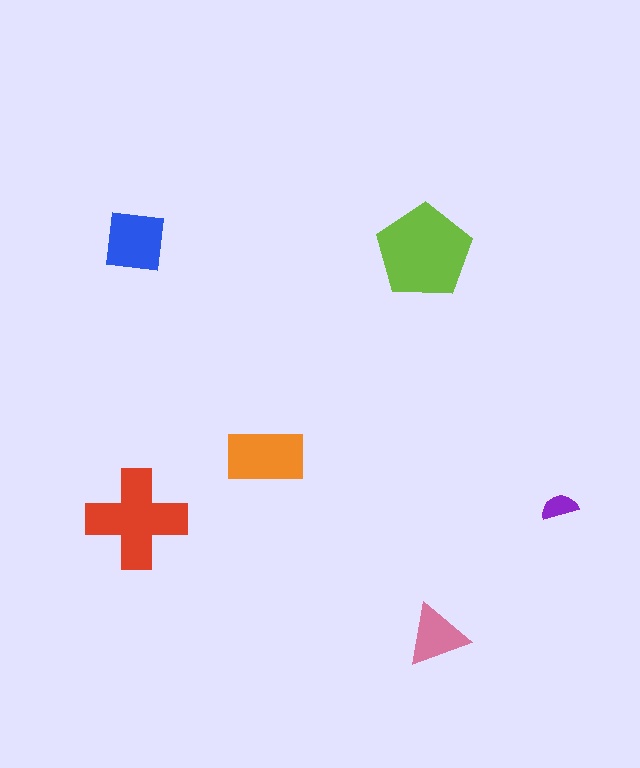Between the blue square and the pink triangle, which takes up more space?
The blue square.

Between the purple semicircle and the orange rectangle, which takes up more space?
The orange rectangle.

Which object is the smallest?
The purple semicircle.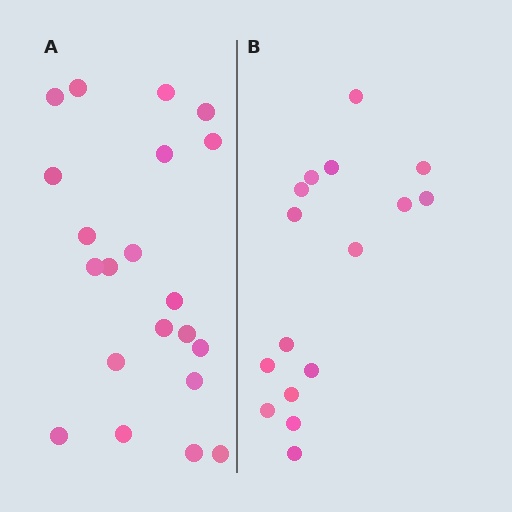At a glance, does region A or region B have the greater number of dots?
Region A (the left region) has more dots.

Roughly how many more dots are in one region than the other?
Region A has about 5 more dots than region B.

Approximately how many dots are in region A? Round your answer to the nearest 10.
About 20 dots. (The exact count is 21, which rounds to 20.)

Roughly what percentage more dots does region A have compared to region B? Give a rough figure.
About 30% more.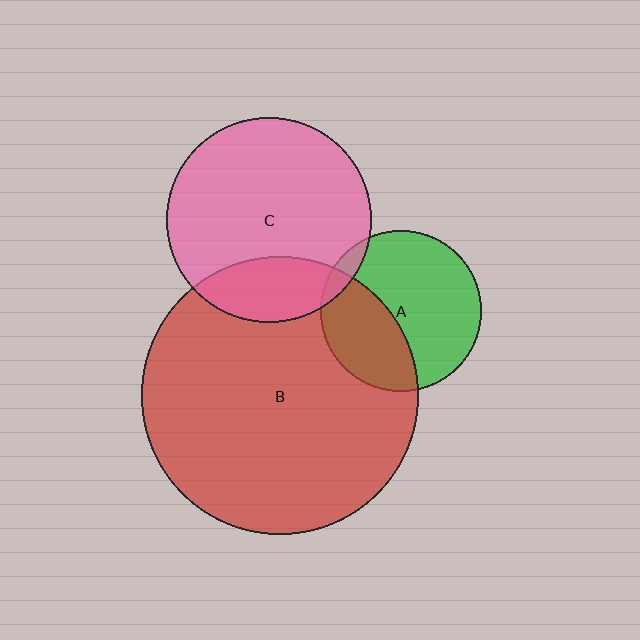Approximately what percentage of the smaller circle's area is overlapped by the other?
Approximately 5%.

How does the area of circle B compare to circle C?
Approximately 1.8 times.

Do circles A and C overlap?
Yes.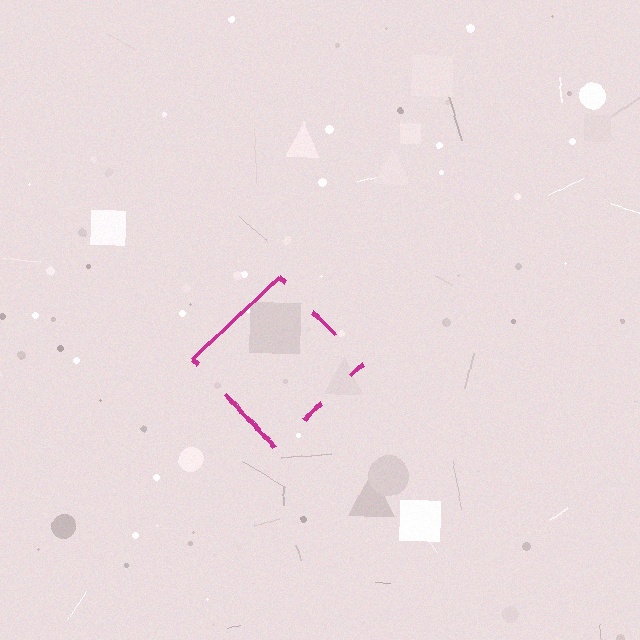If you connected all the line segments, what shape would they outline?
They would outline a diamond.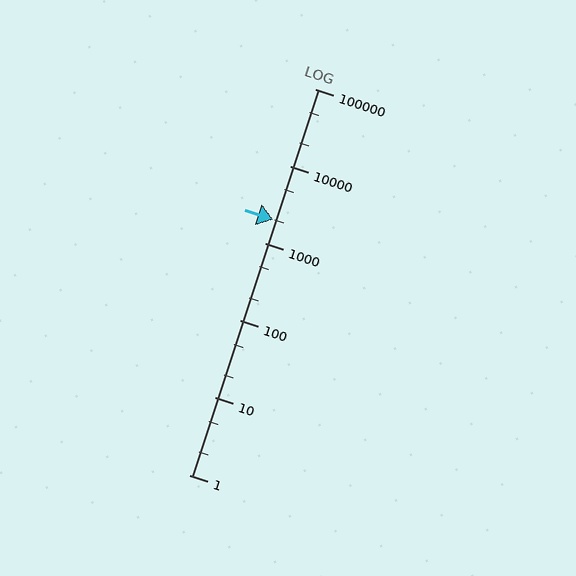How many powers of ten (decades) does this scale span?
The scale spans 5 decades, from 1 to 100000.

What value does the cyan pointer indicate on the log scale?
The pointer indicates approximately 2000.